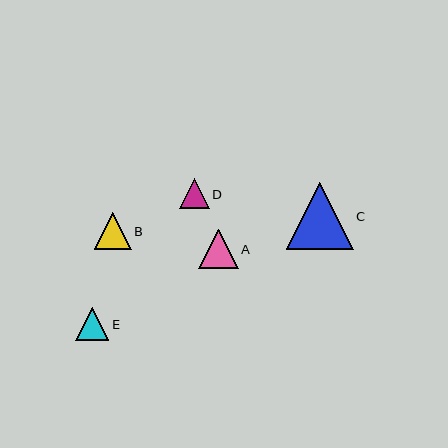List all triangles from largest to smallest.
From largest to smallest: C, A, B, E, D.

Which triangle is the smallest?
Triangle D is the smallest with a size of approximately 29 pixels.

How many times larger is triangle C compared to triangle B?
Triangle C is approximately 1.8 times the size of triangle B.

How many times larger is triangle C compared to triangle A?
Triangle C is approximately 1.7 times the size of triangle A.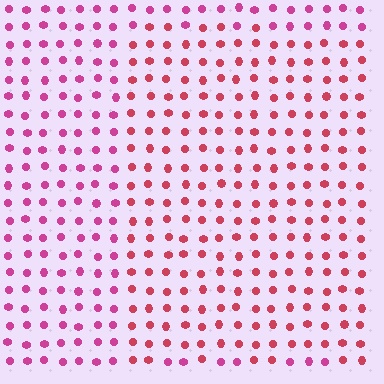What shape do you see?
I see a rectangle.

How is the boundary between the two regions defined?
The boundary is defined purely by a slight shift in hue (about 26 degrees). Spacing, size, and orientation are identical on both sides.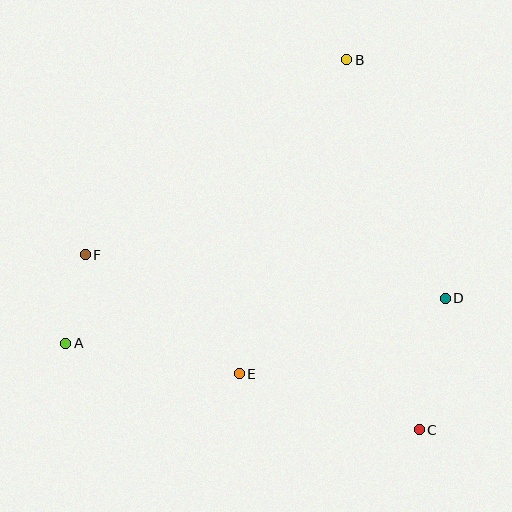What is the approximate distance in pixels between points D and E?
The distance between D and E is approximately 219 pixels.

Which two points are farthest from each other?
Points A and B are farthest from each other.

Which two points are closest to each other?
Points A and F are closest to each other.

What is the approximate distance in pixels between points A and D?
The distance between A and D is approximately 382 pixels.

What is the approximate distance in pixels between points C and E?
The distance between C and E is approximately 189 pixels.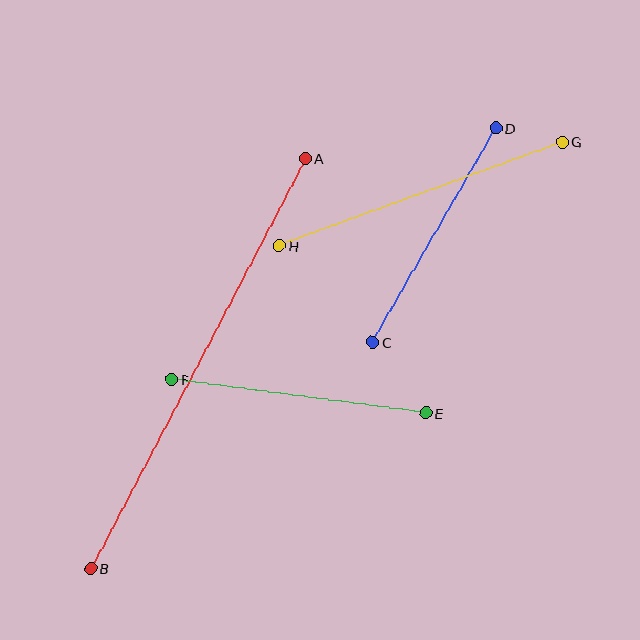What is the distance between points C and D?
The distance is approximately 247 pixels.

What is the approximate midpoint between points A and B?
The midpoint is at approximately (198, 363) pixels.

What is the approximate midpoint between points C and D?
The midpoint is at approximately (434, 235) pixels.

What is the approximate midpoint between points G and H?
The midpoint is at approximately (421, 194) pixels.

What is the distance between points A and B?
The distance is approximately 463 pixels.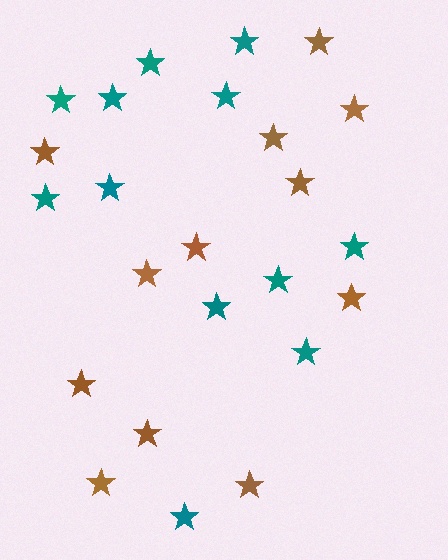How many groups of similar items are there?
There are 2 groups: one group of teal stars (12) and one group of brown stars (12).